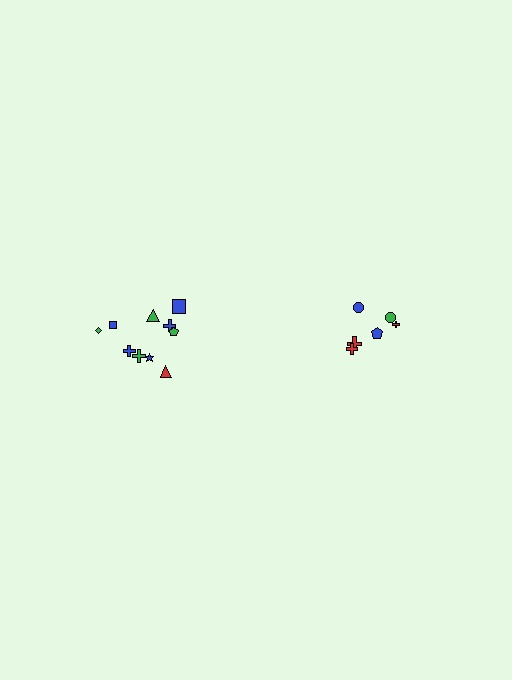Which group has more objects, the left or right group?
The left group.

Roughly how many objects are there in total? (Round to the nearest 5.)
Roughly 15 objects in total.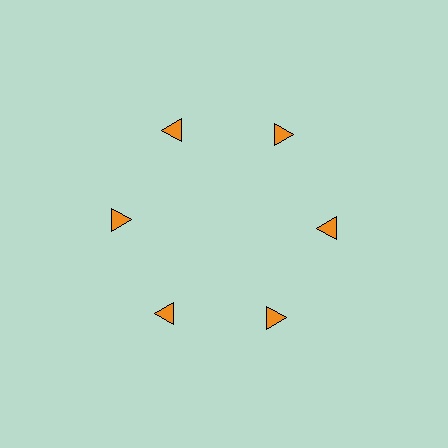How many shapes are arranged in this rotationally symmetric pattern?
There are 6 shapes, arranged in 6 groups of 1.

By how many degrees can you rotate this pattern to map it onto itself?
The pattern maps onto itself every 60 degrees of rotation.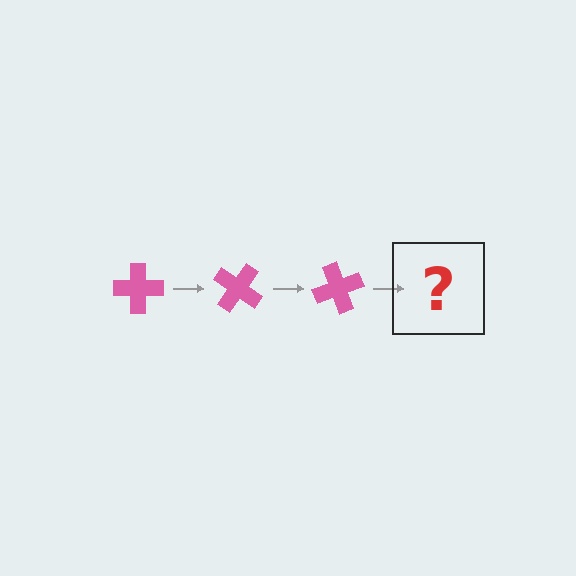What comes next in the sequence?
The next element should be a pink cross rotated 105 degrees.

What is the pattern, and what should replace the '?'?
The pattern is that the cross rotates 35 degrees each step. The '?' should be a pink cross rotated 105 degrees.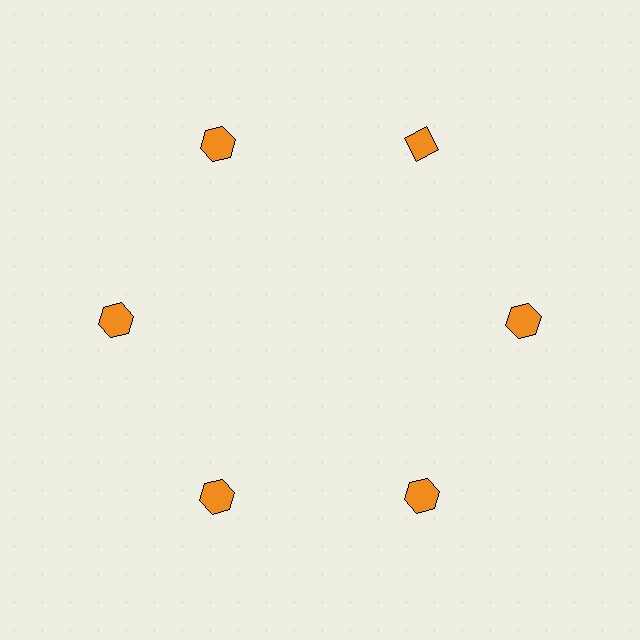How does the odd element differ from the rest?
It has a different shape: diamond instead of hexagon.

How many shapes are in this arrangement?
There are 6 shapes arranged in a ring pattern.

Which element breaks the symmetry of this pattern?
The orange diamond at roughly the 1 o'clock position breaks the symmetry. All other shapes are orange hexagons.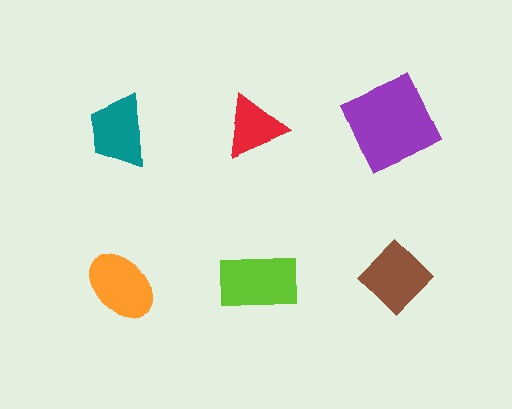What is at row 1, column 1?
A teal trapezoid.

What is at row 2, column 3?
A brown diamond.